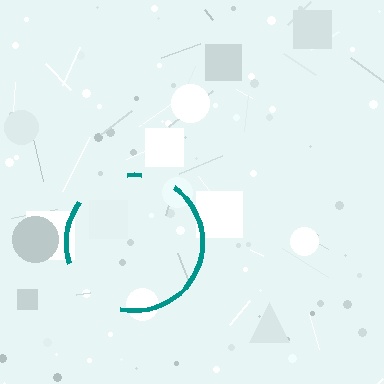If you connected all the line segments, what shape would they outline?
They would outline a circle.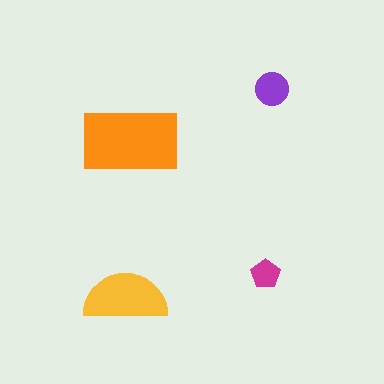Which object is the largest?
The orange rectangle.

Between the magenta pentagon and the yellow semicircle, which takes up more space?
The yellow semicircle.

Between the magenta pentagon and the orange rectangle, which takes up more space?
The orange rectangle.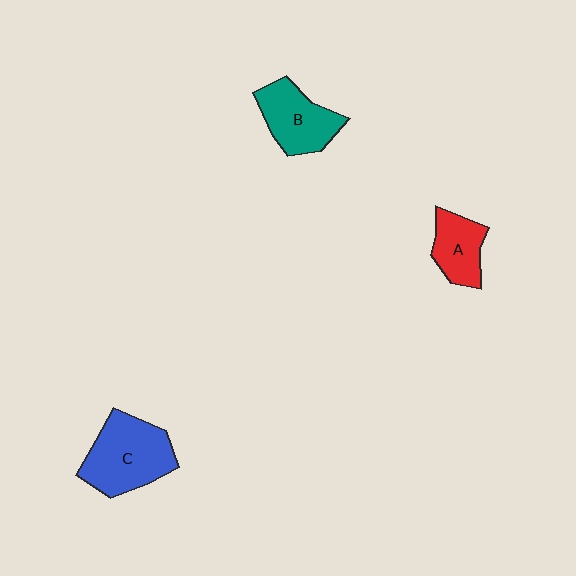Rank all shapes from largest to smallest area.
From largest to smallest: C (blue), B (teal), A (red).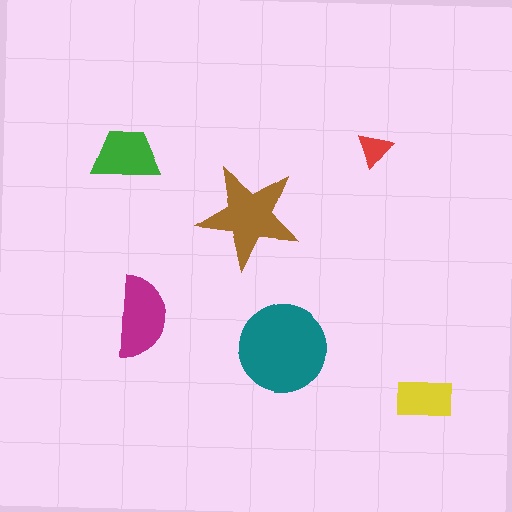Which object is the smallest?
The red triangle.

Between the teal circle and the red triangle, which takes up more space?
The teal circle.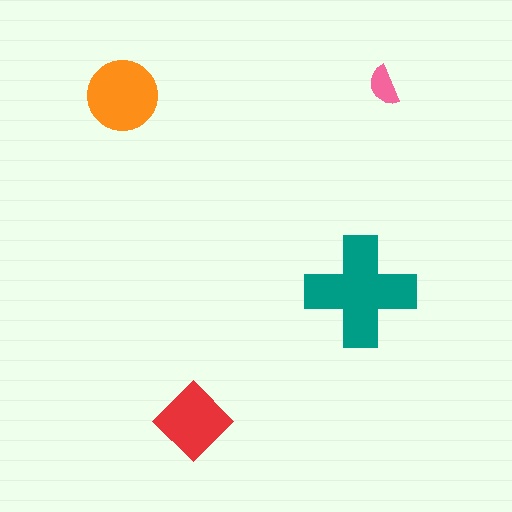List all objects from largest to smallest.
The teal cross, the orange circle, the red diamond, the pink semicircle.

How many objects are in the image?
There are 4 objects in the image.